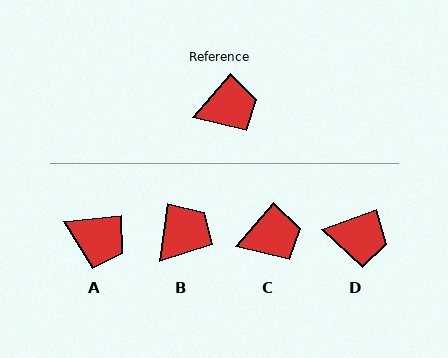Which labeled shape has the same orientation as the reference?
C.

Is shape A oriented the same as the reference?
No, it is off by about 44 degrees.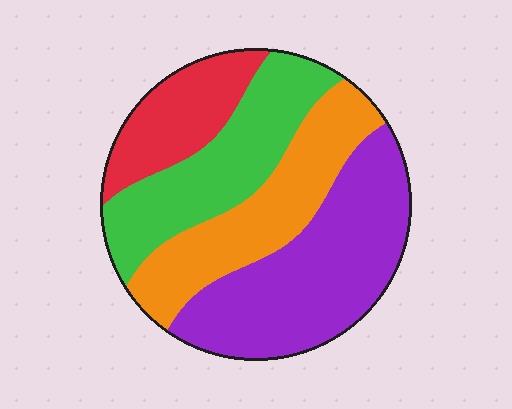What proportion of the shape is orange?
Orange takes up between a sixth and a third of the shape.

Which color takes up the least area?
Red, at roughly 15%.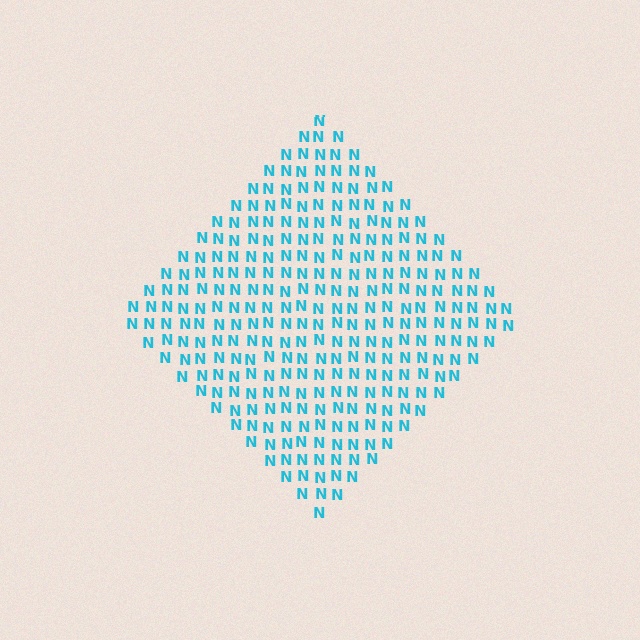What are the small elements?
The small elements are letter N's.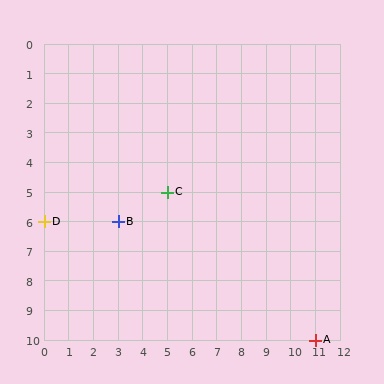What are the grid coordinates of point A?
Point A is at grid coordinates (11, 10).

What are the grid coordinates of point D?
Point D is at grid coordinates (0, 6).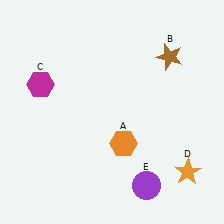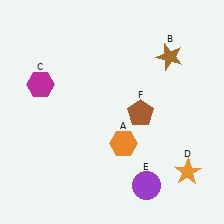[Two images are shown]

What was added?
A brown pentagon (F) was added in Image 2.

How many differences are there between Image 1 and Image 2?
There is 1 difference between the two images.